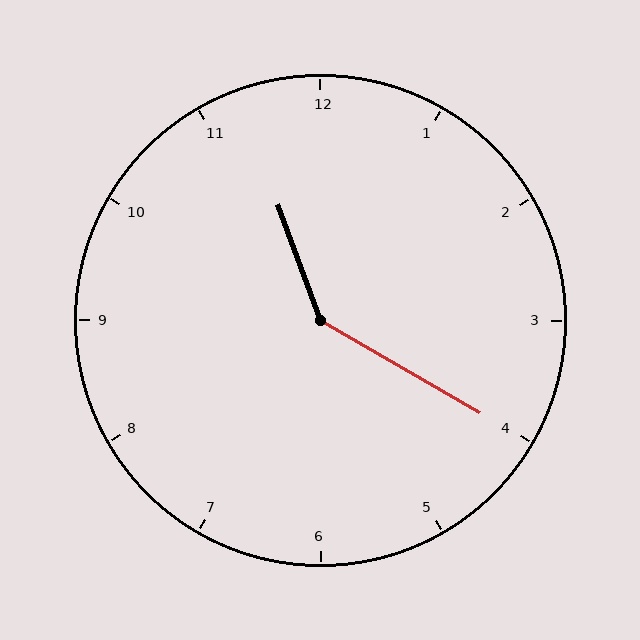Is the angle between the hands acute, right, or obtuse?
It is obtuse.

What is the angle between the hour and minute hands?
Approximately 140 degrees.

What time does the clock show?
11:20.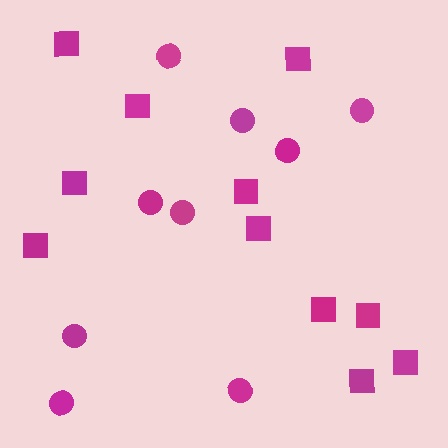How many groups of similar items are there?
There are 2 groups: one group of circles (9) and one group of squares (11).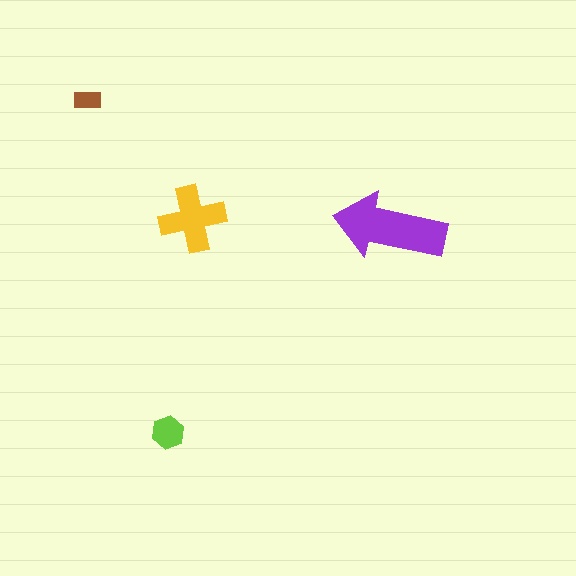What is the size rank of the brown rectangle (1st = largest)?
4th.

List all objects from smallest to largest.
The brown rectangle, the lime hexagon, the yellow cross, the purple arrow.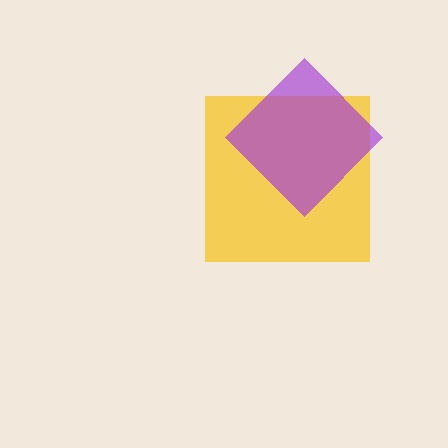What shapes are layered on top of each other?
The layered shapes are: a yellow square, a purple diamond.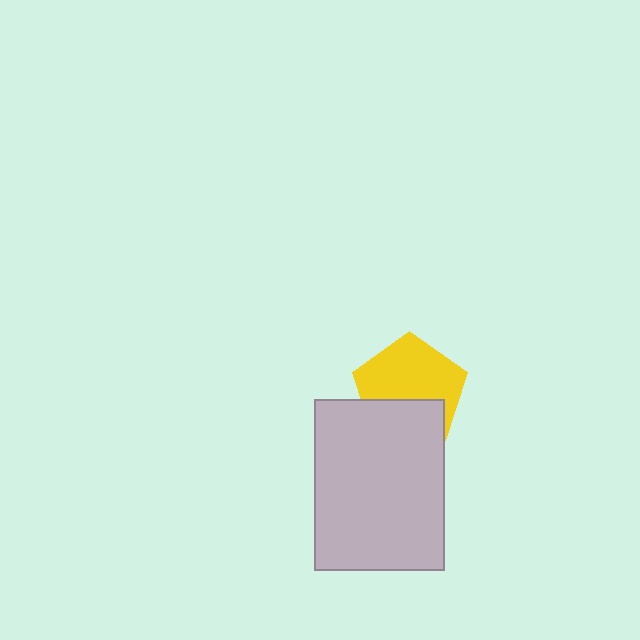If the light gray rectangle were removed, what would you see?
You would see the complete yellow pentagon.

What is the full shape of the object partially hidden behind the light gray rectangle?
The partially hidden object is a yellow pentagon.